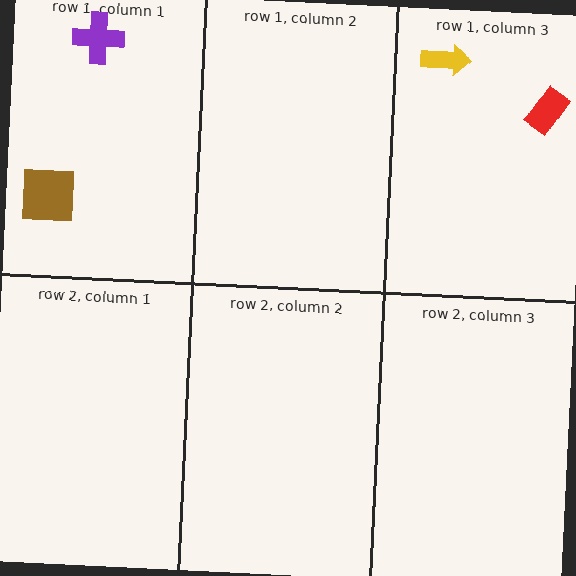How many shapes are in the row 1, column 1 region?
2.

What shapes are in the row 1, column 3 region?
The yellow arrow, the red rectangle.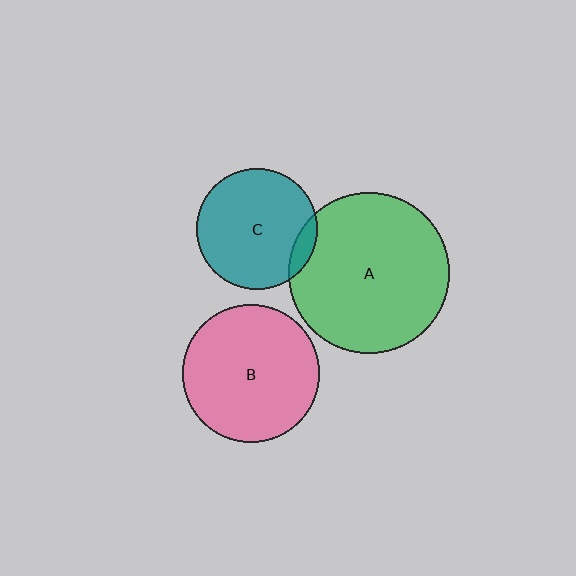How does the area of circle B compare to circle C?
Approximately 1.3 times.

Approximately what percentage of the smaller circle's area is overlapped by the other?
Approximately 10%.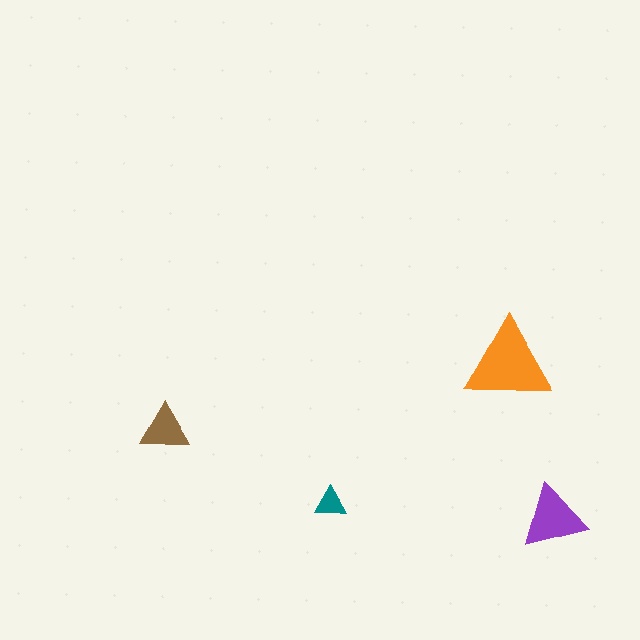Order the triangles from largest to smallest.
the orange one, the purple one, the brown one, the teal one.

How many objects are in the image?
There are 4 objects in the image.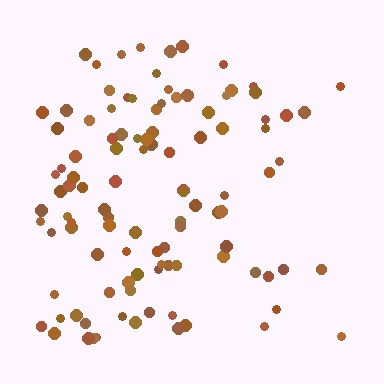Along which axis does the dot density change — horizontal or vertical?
Horizontal.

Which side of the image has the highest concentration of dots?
The left.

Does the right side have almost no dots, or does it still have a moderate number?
Still a moderate number, just noticeably fewer than the left.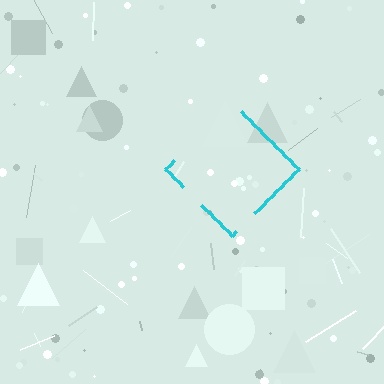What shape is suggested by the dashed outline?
The dashed outline suggests a diamond.